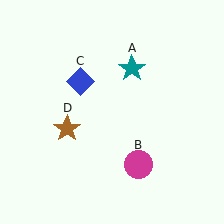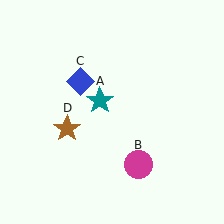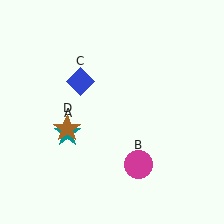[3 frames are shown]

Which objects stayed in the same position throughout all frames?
Magenta circle (object B) and blue diamond (object C) and brown star (object D) remained stationary.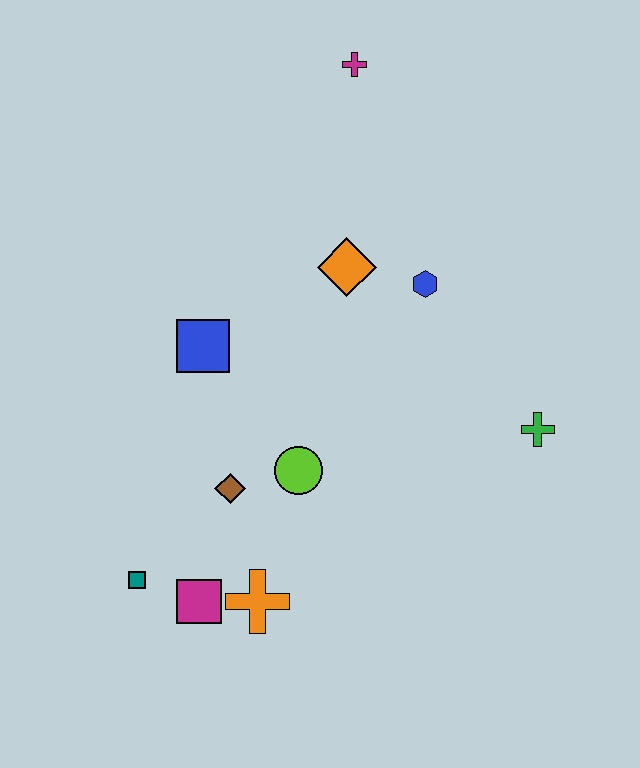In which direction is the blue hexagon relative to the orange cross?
The blue hexagon is above the orange cross.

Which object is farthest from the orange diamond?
The teal square is farthest from the orange diamond.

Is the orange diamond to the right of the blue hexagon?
No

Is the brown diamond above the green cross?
No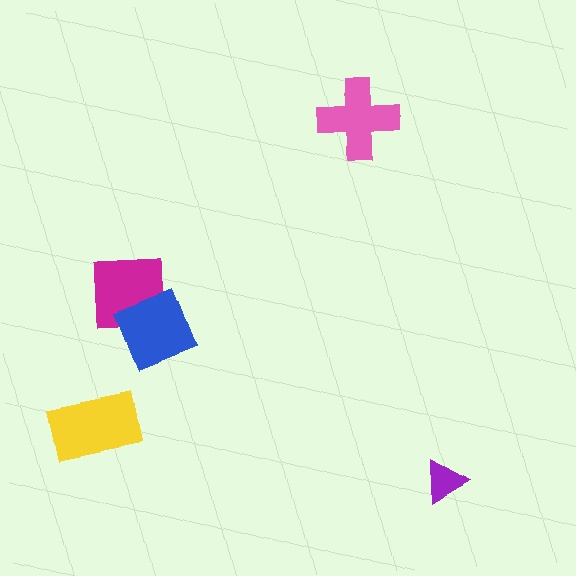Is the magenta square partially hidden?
Yes, it is partially covered by another shape.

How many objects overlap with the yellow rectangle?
0 objects overlap with the yellow rectangle.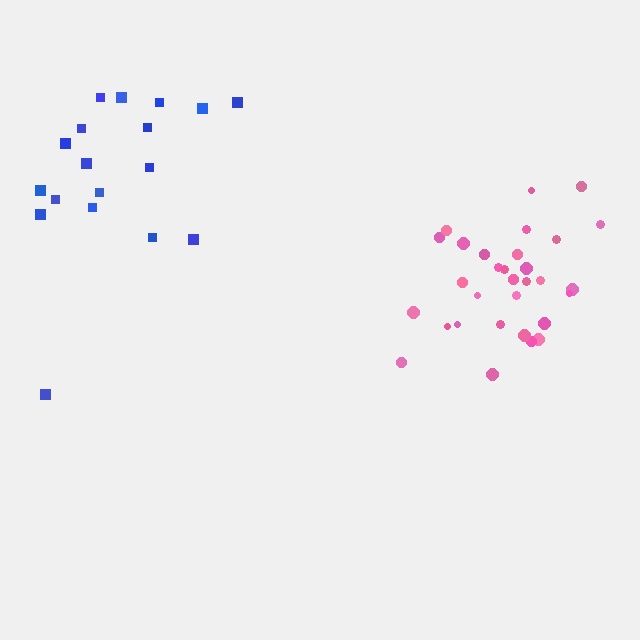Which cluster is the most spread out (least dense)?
Blue.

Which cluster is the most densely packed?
Pink.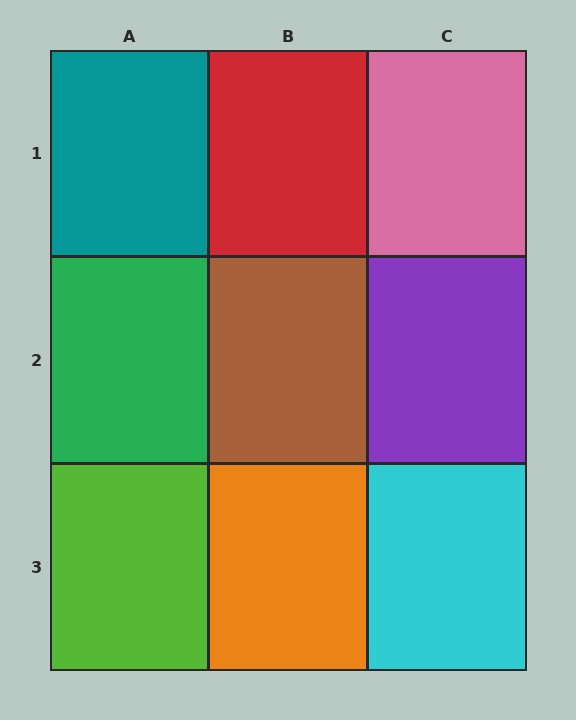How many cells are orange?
1 cell is orange.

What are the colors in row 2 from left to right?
Green, brown, purple.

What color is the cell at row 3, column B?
Orange.